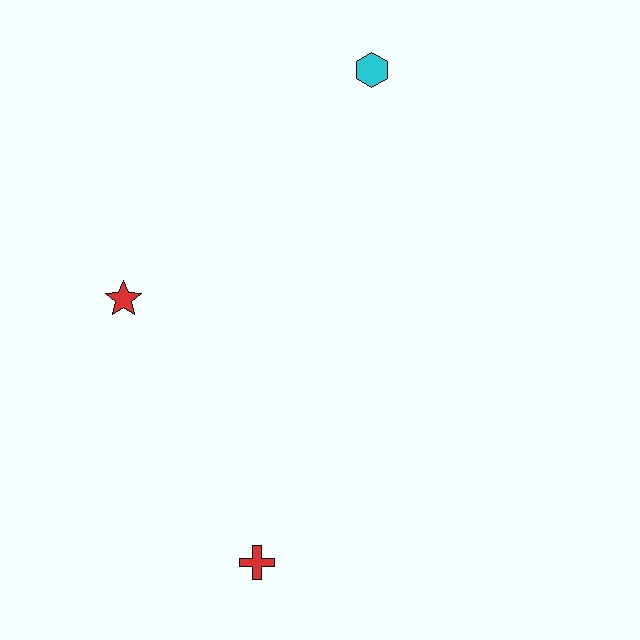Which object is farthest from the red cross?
The cyan hexagon is farthest from the red cross.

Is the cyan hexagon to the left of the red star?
No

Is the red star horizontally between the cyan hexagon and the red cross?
No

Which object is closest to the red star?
The red cross is closest to the red star.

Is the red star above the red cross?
Yes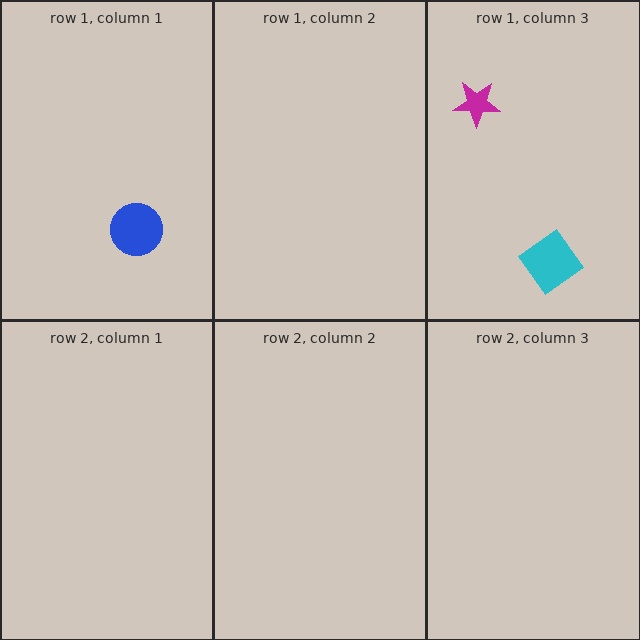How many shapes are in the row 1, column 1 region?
1.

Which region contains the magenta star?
The row 1, column 3 region.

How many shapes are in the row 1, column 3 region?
2.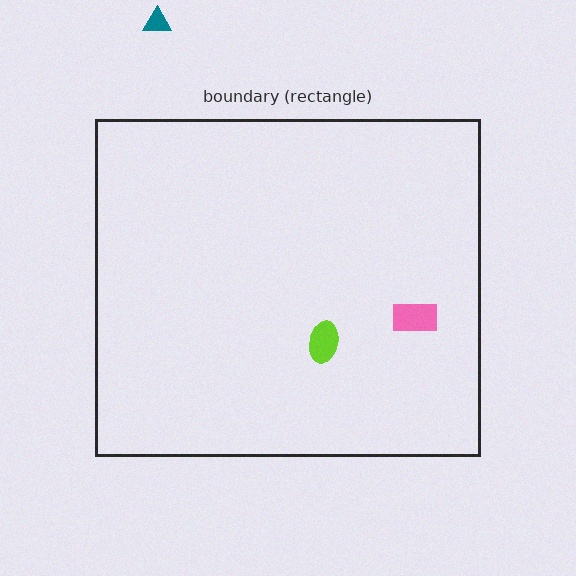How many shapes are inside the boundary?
2 inside, 1 outside.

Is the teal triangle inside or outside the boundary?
Outside.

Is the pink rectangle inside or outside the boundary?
Inside.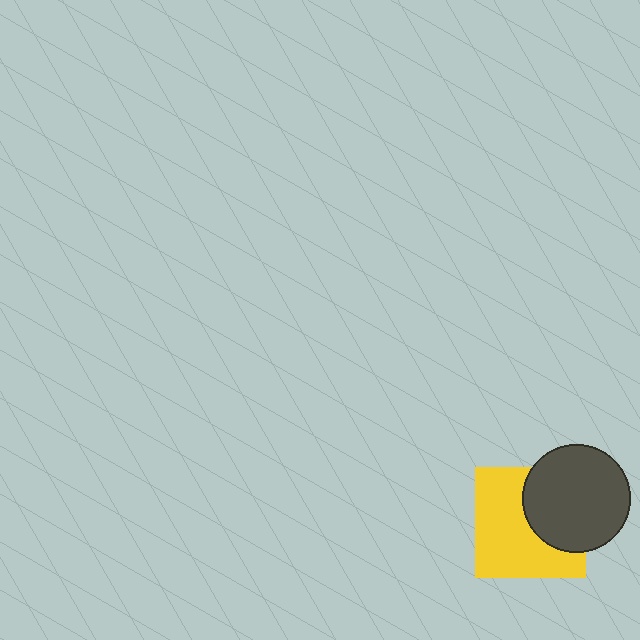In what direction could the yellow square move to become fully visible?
The yellow square could move left. That would shift it out from behind the dark gray circle entirely.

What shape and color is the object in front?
The object in front is a dark gray circle.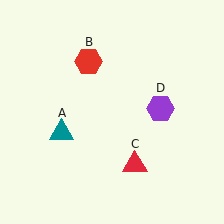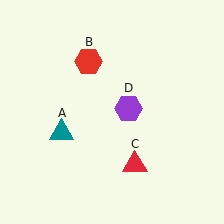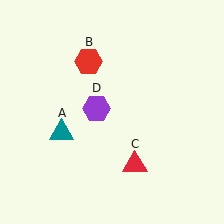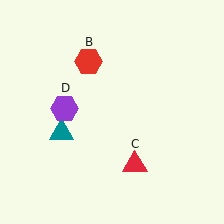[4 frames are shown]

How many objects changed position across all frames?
1 object changed position: purple hexagon (object D).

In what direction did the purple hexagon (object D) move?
The purple hexagon (object D) moved left.